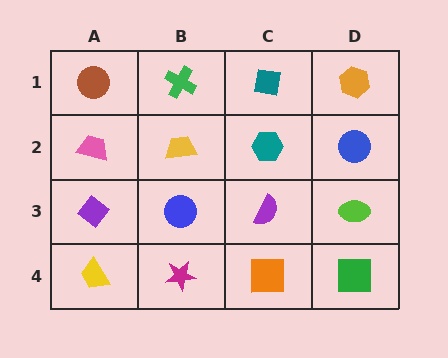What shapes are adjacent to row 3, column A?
A pink trapezoid (row 2, column A), a yellow trapezoid (row 4, column A), a blue circle (row 3, column B).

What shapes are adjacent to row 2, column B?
A green cross (row 1, column B), a blue circle (row 3, column B), a pink trapezoid (row 2, column A), a teal hexagon (row 2, column C).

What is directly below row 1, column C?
A teal hexagon.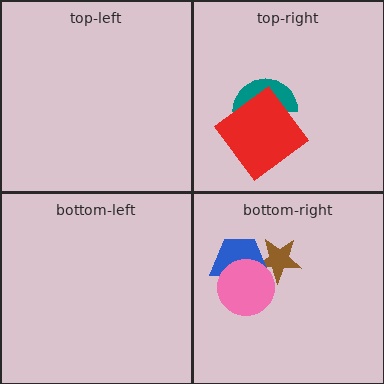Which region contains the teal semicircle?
The top-right region.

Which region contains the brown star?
The bottom-right region.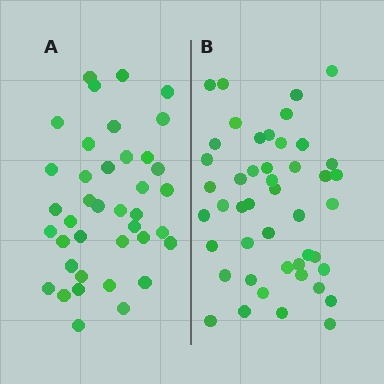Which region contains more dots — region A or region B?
Region B (the right region) has more dots.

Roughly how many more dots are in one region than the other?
Region B has roughly 8 or so more dots than region A.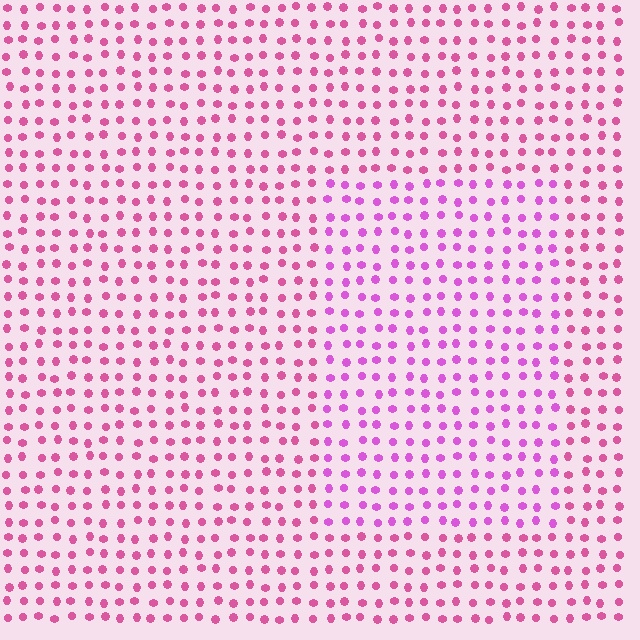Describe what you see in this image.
The image is filled with small pink elements in a uniform arrangement. A rectangle-shaped region is visible where the elements are tinted to a slightly different hue, forming a subtle color boundary.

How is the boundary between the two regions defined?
The boundary is defined purely by a slight shift in hue (about 27 degrees). Spacing, size, and orientation are identical on both sides.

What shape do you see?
I see a rectangle.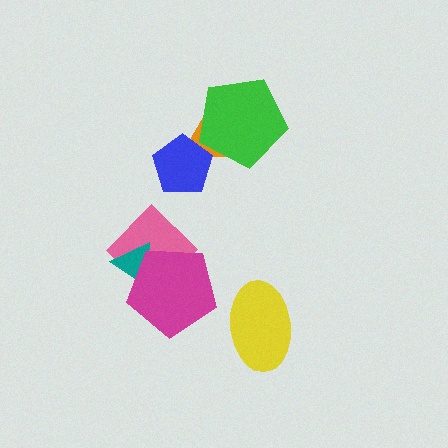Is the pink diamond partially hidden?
Yes, it is partially covered by another shape.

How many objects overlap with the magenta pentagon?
2 objects overlap with the magenta pentagon.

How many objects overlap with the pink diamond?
2 objects overlap with the pink diamond.